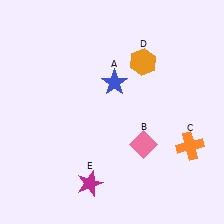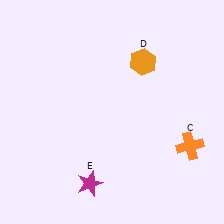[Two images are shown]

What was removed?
The blue star (A), the pink diamond (B) were removed in Image 2.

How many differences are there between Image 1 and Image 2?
There are 2 differences between the two images.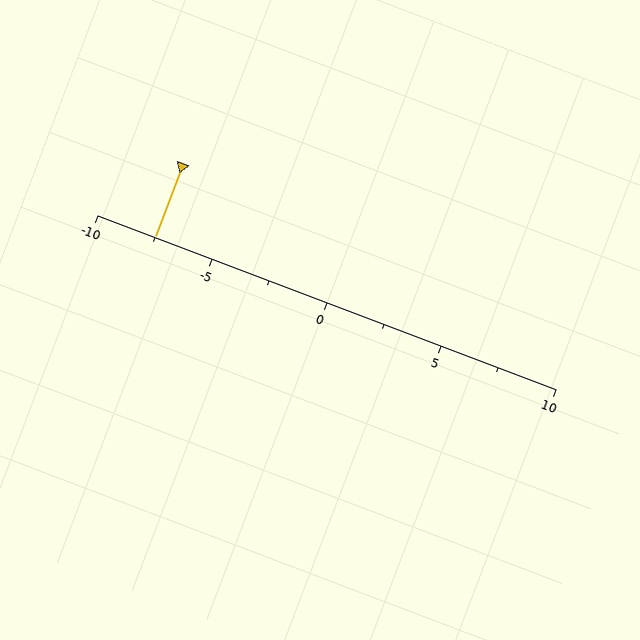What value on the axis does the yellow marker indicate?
The marker indicates approximately -7.5.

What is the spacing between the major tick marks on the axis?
The major ticks are spaced 5 apart.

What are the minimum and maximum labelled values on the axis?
The axis runs from -10 to 10.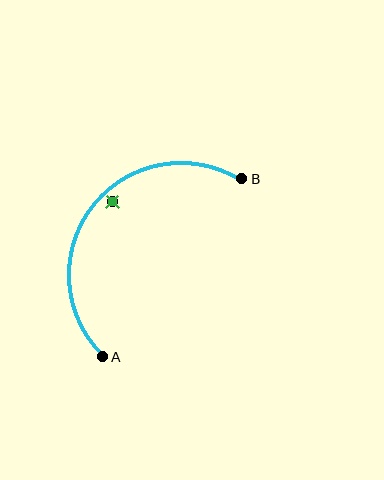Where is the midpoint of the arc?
The arc midpoint is the point on the curve farthest from the straight line joining A and B. It sits above and to the left of that line.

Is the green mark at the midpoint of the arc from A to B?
No — the green mark does not lie on the arc at all. It sits slightly inside the curve.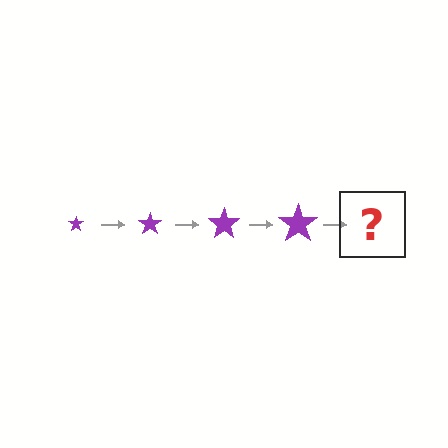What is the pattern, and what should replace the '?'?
The pattern is that the star gets progressively larger each step. The '?' should be a purple star, larger than the previous one.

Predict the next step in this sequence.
The next step is a purple star, larger than the previous one.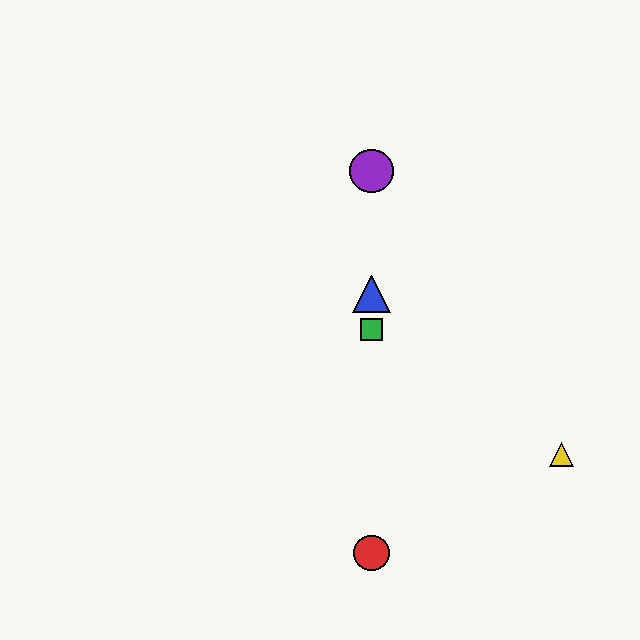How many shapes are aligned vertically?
4 shapes (the red circle, the blue triangle, the green square, the purple circle) are aligned vertically.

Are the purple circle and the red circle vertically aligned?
Yes, both are at x≈371.